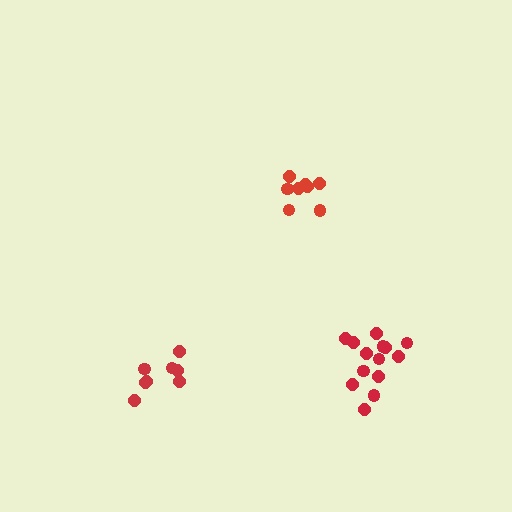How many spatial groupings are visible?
There are 3 spatial groupings.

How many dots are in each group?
Group 1: 8 dots, Group 2: 8 dots, Group 3: 14 dots (30 total).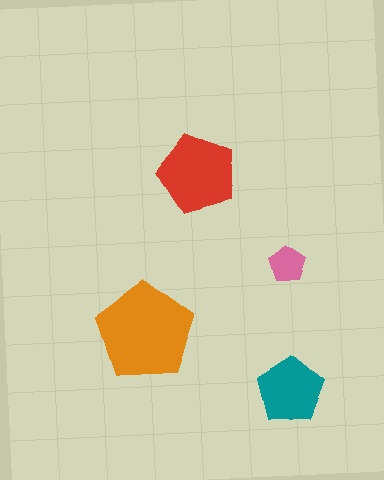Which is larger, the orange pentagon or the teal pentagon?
The orange one.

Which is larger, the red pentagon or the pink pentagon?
The red one.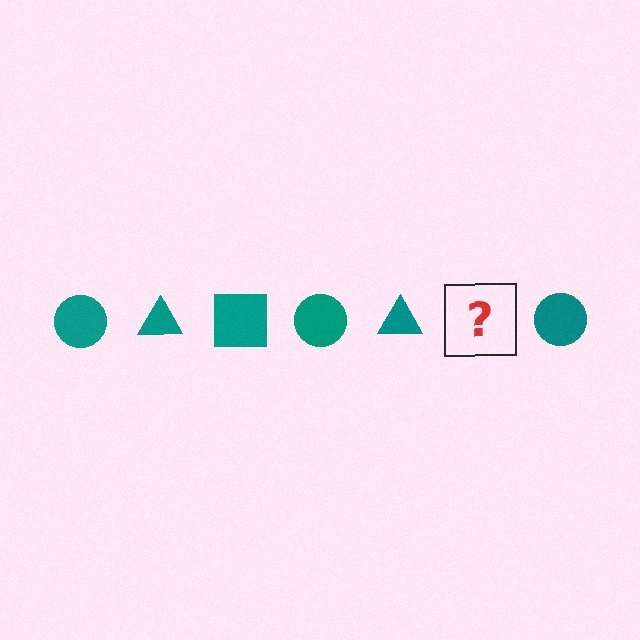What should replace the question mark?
The question mark should be replaced with a teal square.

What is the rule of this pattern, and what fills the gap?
The rule is that the pattern cycles through circle, triangle, square shapes in teal. The gap should be filled with a teal square.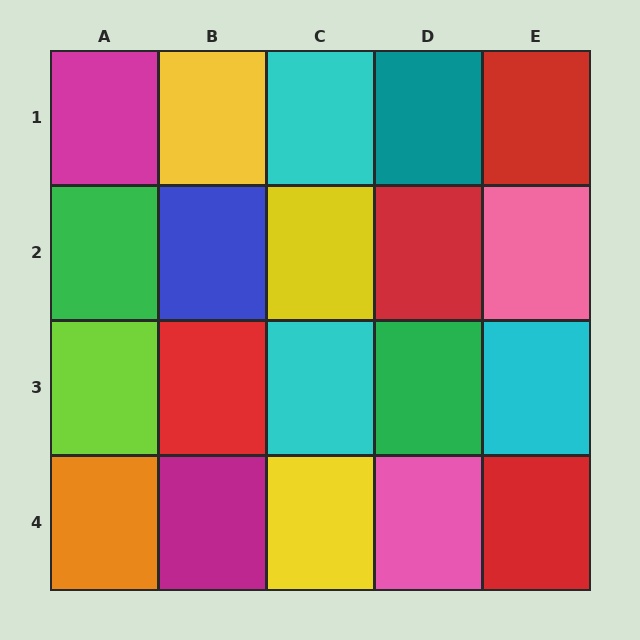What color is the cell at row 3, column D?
Green.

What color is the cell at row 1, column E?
Red.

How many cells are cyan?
3 cells are cyan.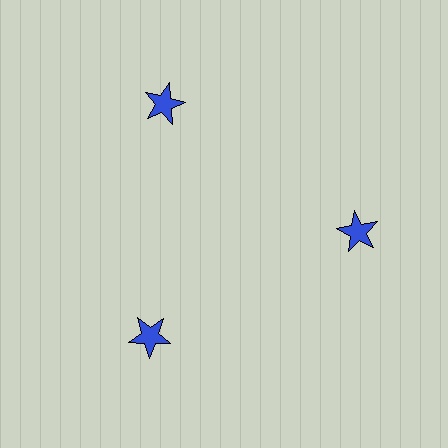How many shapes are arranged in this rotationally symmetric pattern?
There are 3 shapes, arranged in 3 groups of 1.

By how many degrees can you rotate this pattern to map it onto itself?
The pattern maps onto itself every 120 degrees of rotation.